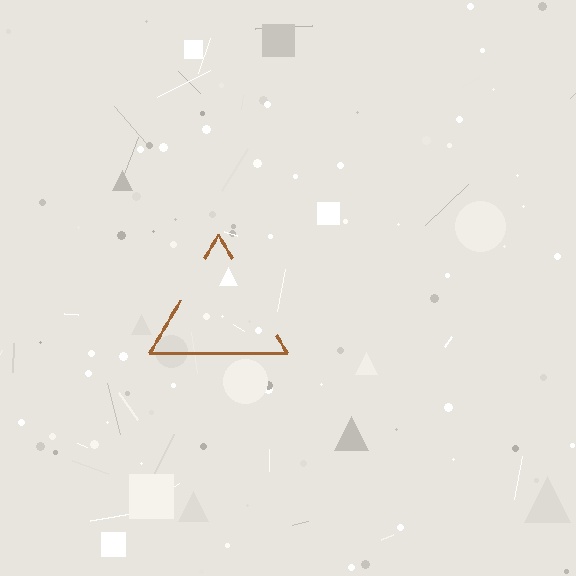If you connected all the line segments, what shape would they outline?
They would outline a triangle.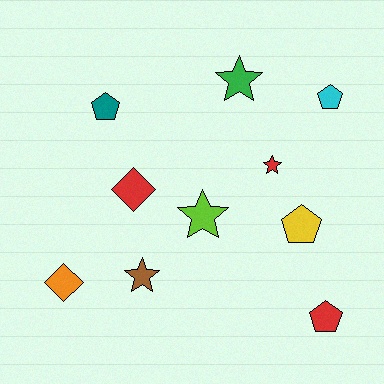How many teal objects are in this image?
There is 1 teal object.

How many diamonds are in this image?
There are 2 diamonds.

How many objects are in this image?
There are 10 objects.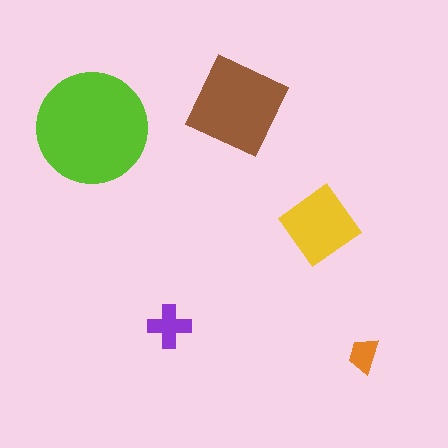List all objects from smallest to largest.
The orange trapezoid, the purple cross, the yellow diamond, the brown diamond, the lime circle.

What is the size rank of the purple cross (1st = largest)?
4th.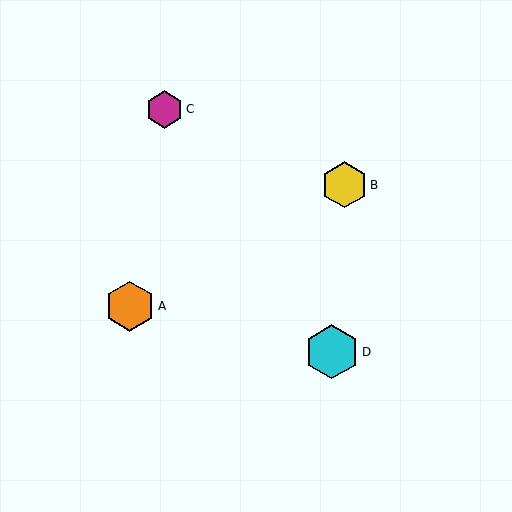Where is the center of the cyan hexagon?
The center of the cyan hexagon is at (332, 352).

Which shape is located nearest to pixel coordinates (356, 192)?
The yellow hexagon (labeled B) at (344, 185) is nearest to that location.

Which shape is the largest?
The cyan hexagon (labeled D) is the largest.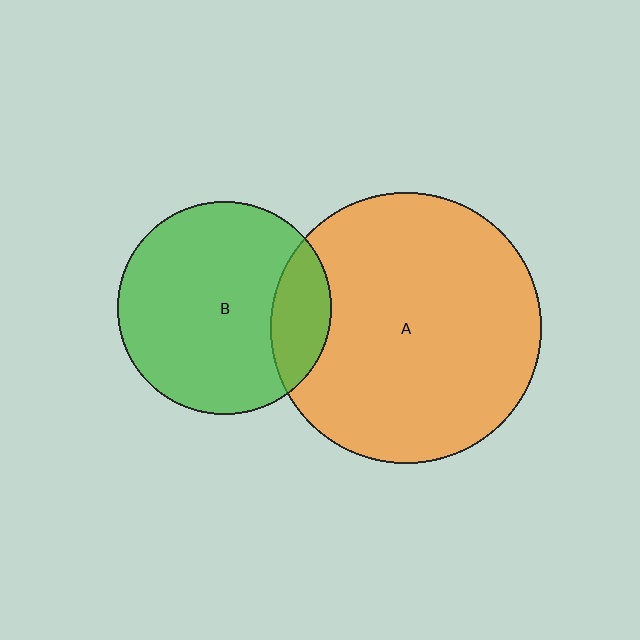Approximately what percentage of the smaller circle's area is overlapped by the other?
Approximately 20%.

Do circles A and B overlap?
Yes.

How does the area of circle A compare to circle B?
Approximately 1.6 times.